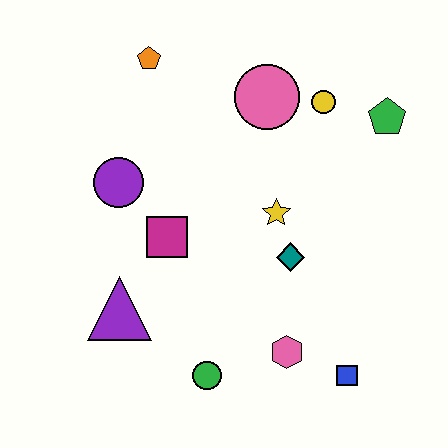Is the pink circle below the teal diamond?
No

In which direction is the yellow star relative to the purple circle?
The yellow star is to the right of the purple circle.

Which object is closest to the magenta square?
The purple circle is closest to the magenta square.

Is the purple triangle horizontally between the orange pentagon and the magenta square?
No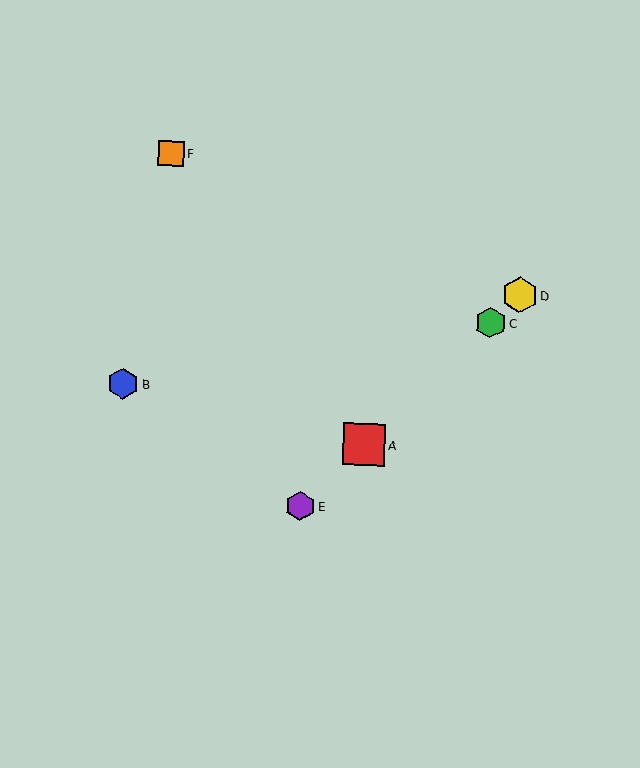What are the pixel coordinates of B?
Object B is at (123, 384).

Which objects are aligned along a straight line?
Objects A, C, D, E are aligned along a straight line.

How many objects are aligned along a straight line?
4 objects (A, C, D, E) are aligned along a straight line.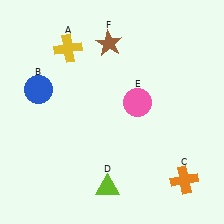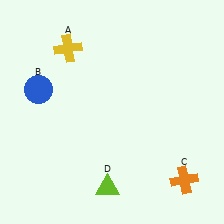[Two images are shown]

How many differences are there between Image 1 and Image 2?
There are 2 differences between the two images.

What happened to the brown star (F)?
The brown star (F) was removed in Image 2. It was in the top-left area of Image 1.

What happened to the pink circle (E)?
The pink circle (E) was removed in Image 2. It was in the top-right area of Image 1.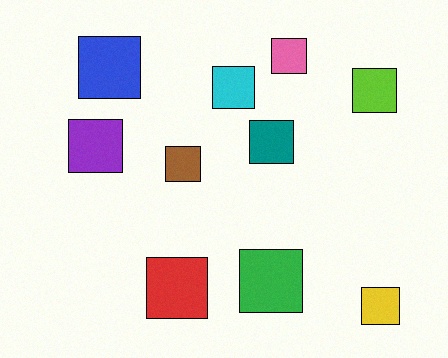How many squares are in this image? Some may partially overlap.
There are 10 squares.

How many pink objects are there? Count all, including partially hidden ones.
There is 1 pink object.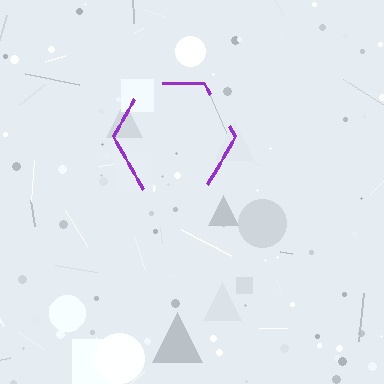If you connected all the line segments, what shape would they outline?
They would outline a hexagon.